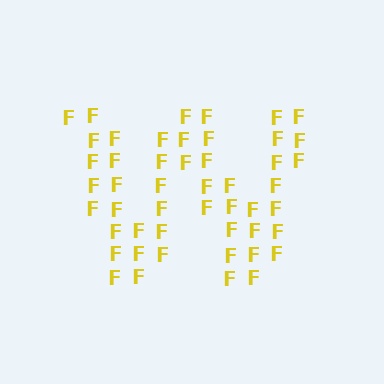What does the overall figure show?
The overall figure shows the letter W.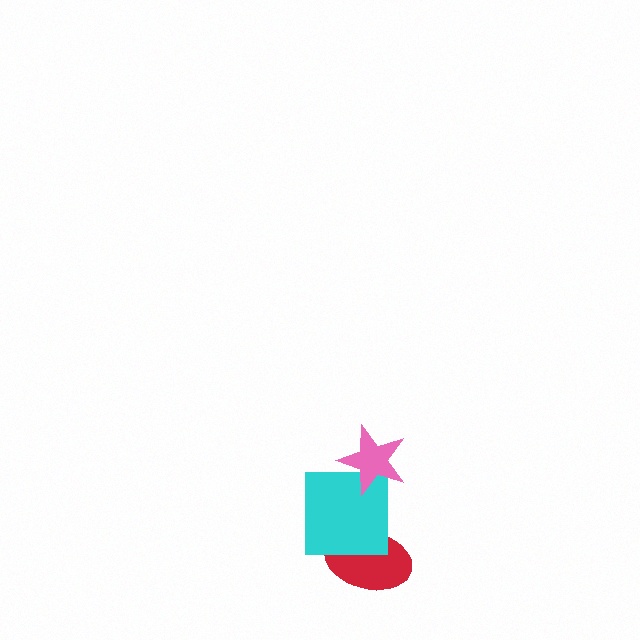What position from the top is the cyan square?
The cyan square is 2nd from the top.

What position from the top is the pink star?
The pink star is 1st from the top.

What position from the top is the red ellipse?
The red ellipse is 3rd from the top.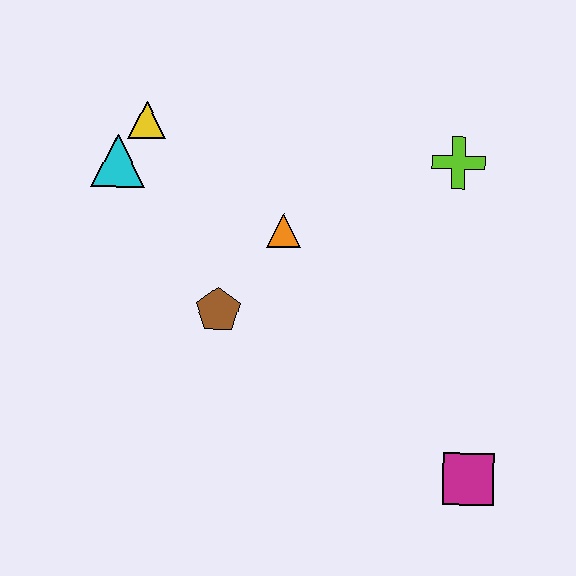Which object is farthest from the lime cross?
The cyan triangle is farthest from the lime cross.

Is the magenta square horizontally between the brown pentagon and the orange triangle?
No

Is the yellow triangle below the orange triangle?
No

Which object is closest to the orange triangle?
The brown pentagon is closest to the orange triangle.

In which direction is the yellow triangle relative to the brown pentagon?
The yellow triangle is above the brown pentagon.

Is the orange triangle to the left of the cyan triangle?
No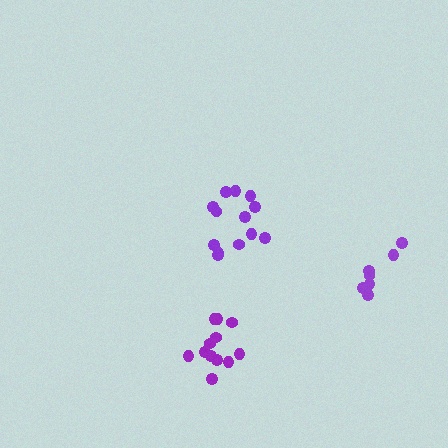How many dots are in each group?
Group 1: 13 dots, Group 2: 12 dots, Group 3: 9 dots (34 total).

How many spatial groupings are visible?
There are 3 spatial groupings.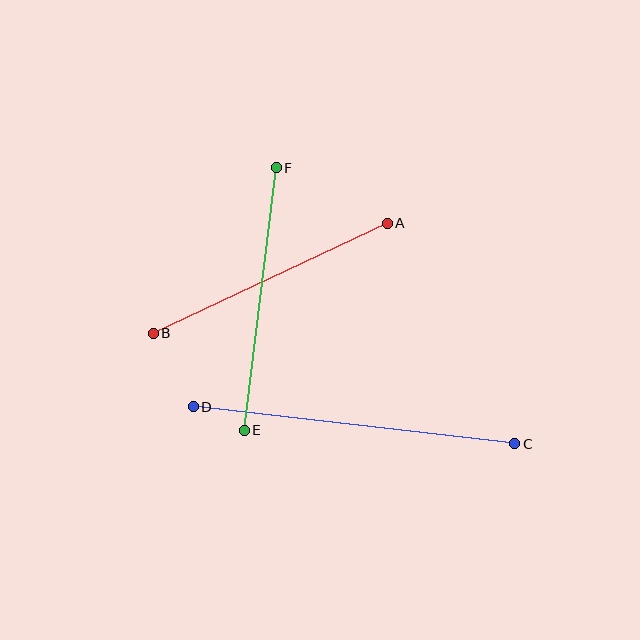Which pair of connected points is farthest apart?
Points C and D are farthest apart.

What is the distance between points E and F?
The distance is approximately 264 pixels.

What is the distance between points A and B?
The distance is approximately 259 pixels.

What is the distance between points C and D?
The distance is approximately 324 pixels.